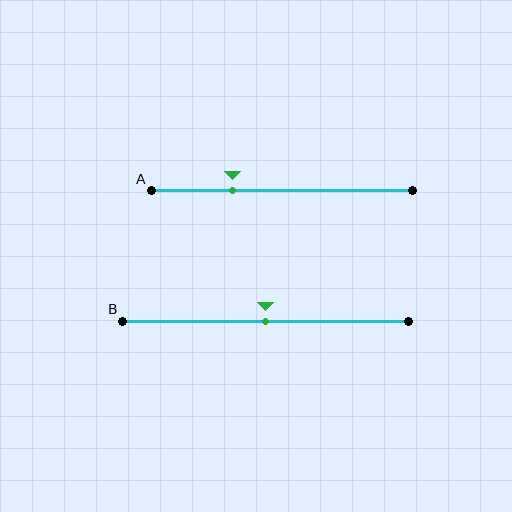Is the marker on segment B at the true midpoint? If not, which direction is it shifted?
Yes, the marker on segment B is at the true midpoint.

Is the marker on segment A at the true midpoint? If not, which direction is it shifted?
No, the marker on segment A is shifted to the left by about 19% of the segment length.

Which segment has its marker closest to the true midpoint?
Segment B has its marker closest to the true midpoint.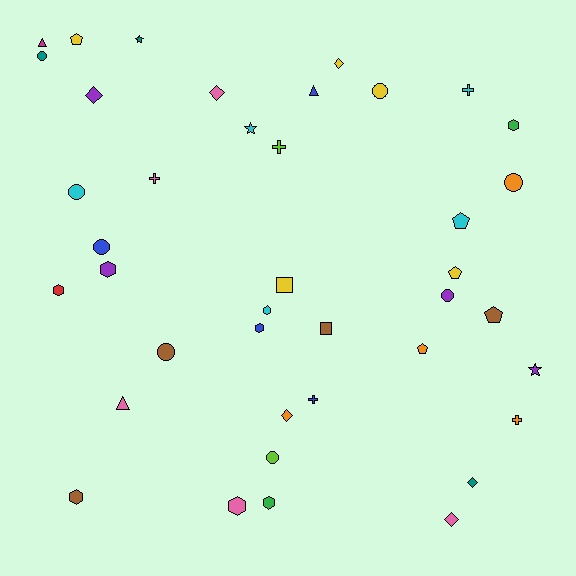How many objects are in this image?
There are 40 objects.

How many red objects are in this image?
There is 1 red object.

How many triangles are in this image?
There are 3 triangles.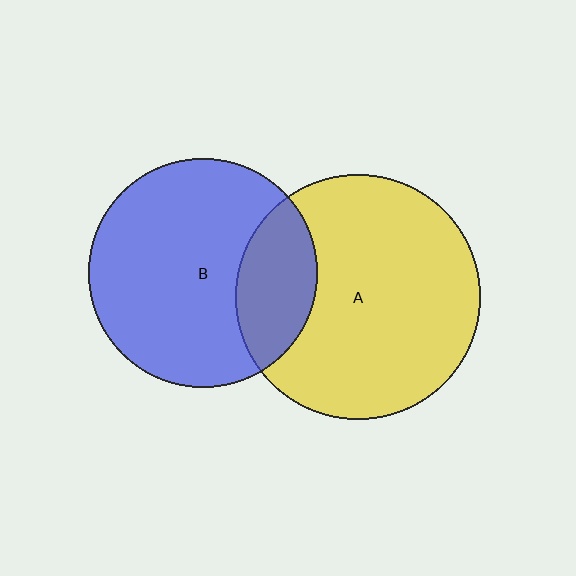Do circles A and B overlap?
Yes.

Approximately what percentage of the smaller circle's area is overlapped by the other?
Approximately 25%.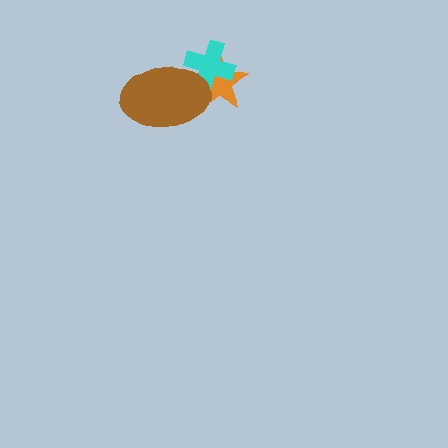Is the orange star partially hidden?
Yes, it is partially covered by another shape.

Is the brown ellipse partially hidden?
No, no other shape covers it.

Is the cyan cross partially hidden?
Yes, it is partially covered by another shape.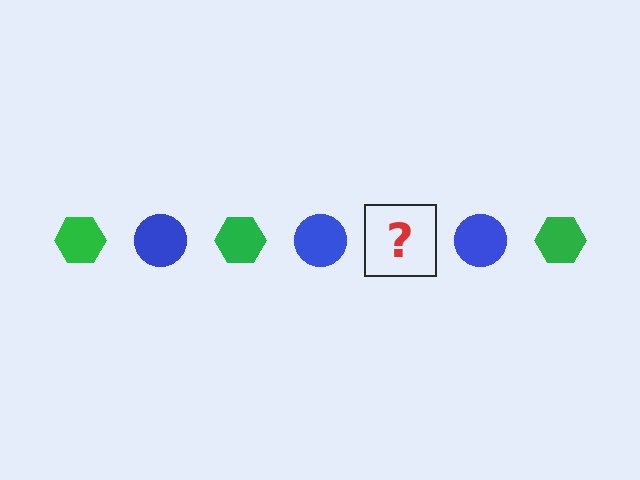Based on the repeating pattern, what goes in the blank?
The blank should be a green hexagon.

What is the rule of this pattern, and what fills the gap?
The rule is that the pattern alternates between green hexagon and blue circle. The gap should be filled with a green hexagon.